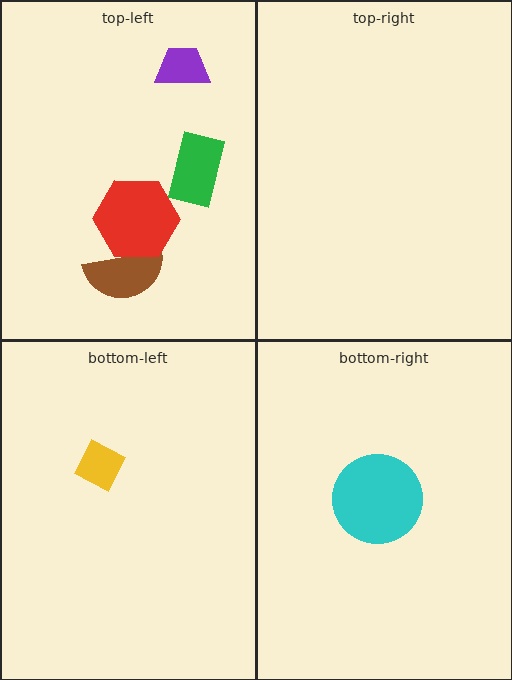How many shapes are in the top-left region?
4.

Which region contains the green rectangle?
The top-left region.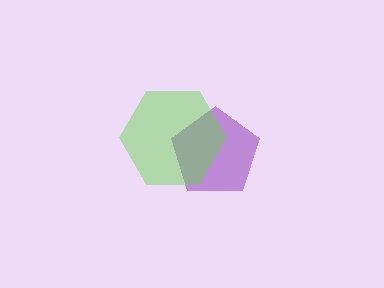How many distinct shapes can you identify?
There are 2 distinct shapes: a purple pentagon, a lime hexagon.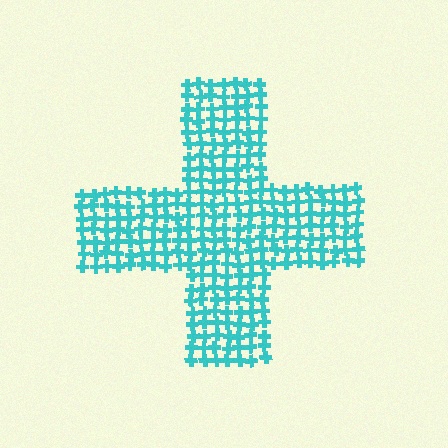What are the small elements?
The small elements are crosses.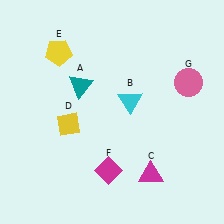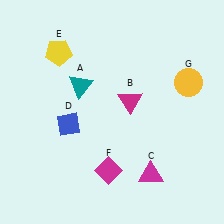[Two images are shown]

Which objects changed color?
B changed from cyan to magenta. D changed from yellow to blue. G changed from pink to yellow.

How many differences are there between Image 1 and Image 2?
There are 3 differences between the two images.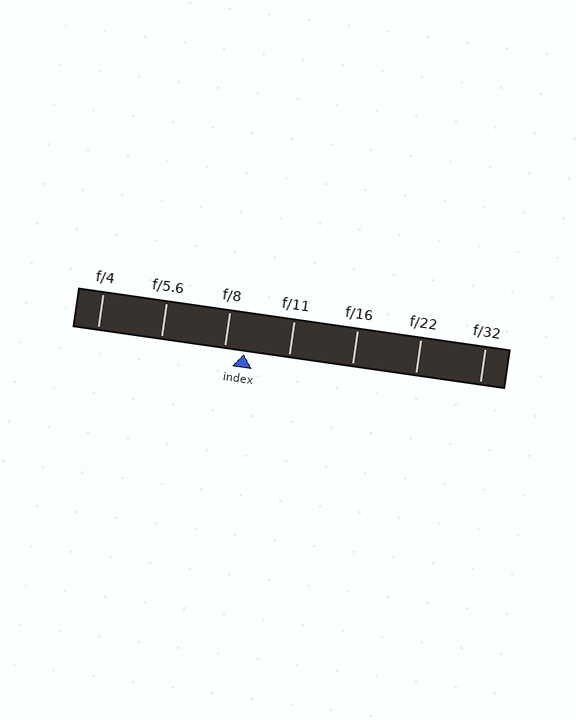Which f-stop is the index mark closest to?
The index mark is closest to f/8.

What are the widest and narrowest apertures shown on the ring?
The widest aperture shown is f/4 and the narrowest is f/32.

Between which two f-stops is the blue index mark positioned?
The index mark is between f/8 and f/11.